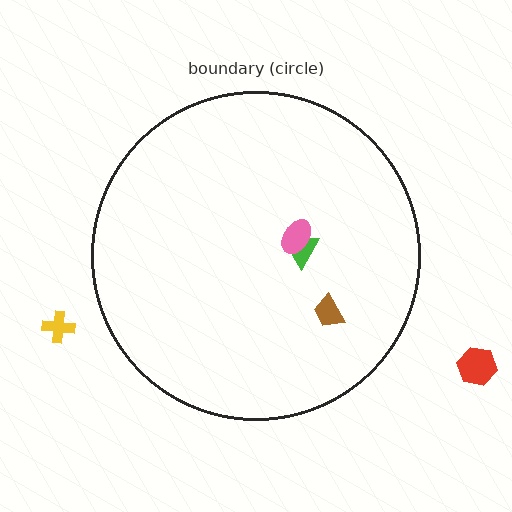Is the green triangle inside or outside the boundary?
Inside.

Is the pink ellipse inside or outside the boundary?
Inside.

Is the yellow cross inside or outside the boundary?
Outside.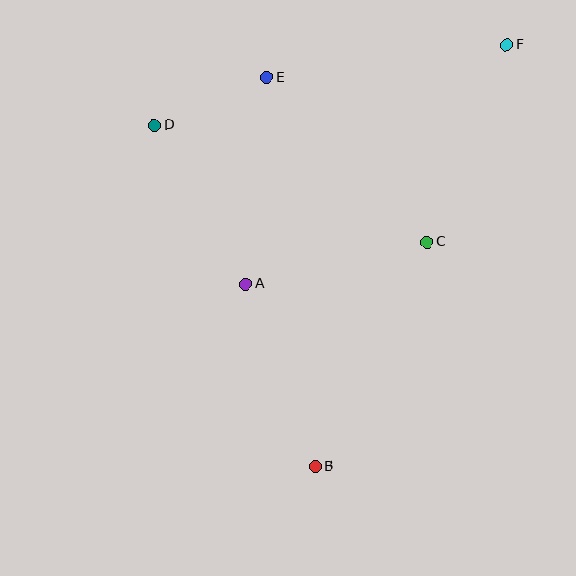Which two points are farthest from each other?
Points B and F are farthest from each other.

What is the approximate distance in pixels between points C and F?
The distance between C and F is approximately 212 pixels.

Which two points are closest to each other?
Points D and E are closest to each other.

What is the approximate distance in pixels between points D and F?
The distance between D and F is approximately 361 pixels.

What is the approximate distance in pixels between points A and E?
The distance between A and E is approximately 207 pixels.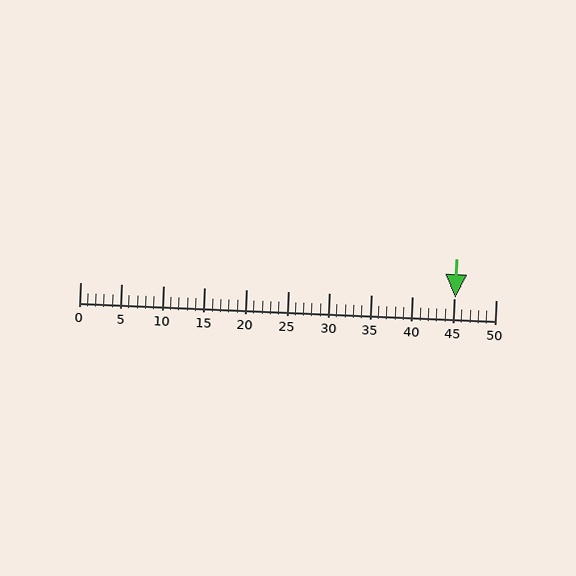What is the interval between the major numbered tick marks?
The major tick marks are spaced 5 units apart.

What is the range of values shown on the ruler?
The ruler shows values from 0 to 50.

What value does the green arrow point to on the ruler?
The green arrow points to approximately 45.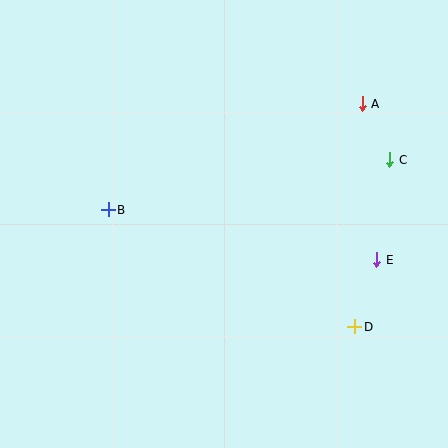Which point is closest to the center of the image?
Point B at (108, 210) is closest to the center.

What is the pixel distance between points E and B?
The distance between E and B is 273 pixels.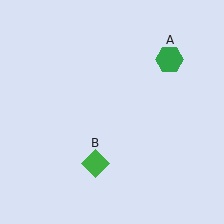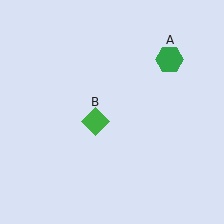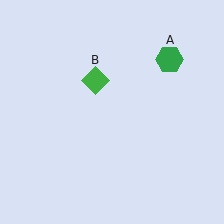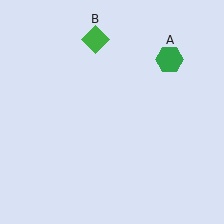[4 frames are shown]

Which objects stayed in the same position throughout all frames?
Green hexagon (object A) remained stationary.